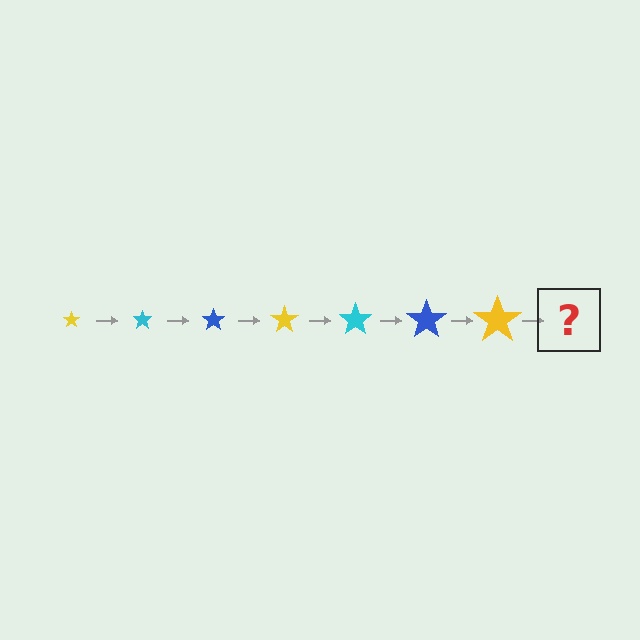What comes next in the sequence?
The next element should be a cyan star, larger than the previous one.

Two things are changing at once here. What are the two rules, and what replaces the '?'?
The two rules are that the star grows larger each step and the color cycles through yellow, cyan, and blue. The '?' should be a cyan star, larger than the previous one.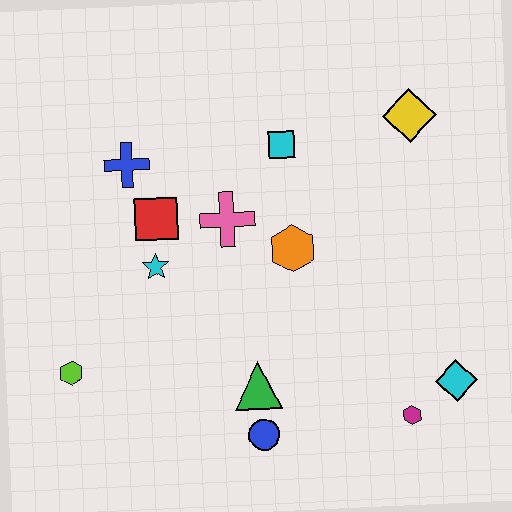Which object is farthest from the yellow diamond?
The lime hexagon is farthest from the yellow diamond.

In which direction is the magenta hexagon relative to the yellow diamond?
The magenta hexagon is below the yellow diamond.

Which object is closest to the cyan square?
The pink cross is closest to the cyan square.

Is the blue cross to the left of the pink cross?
Yes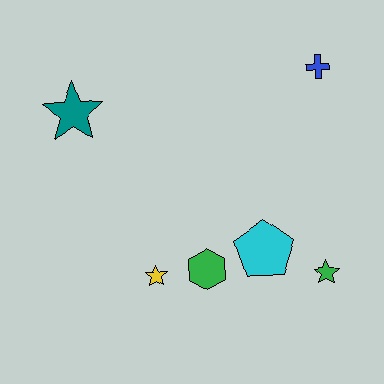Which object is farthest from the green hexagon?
The blue cross is farthest from the green hexagon.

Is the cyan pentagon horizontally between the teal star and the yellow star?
No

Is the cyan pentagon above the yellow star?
Yes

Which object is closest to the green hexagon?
The yellow star is closest to the green hexagon.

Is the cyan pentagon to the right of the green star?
No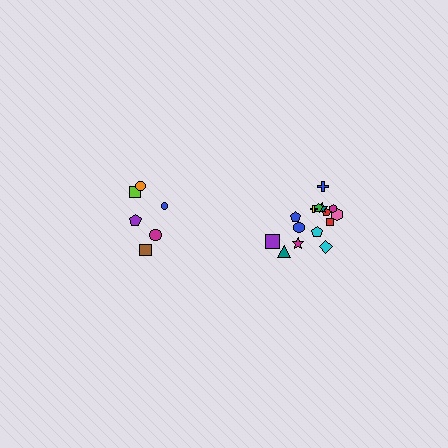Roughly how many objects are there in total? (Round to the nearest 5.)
Roughly 20 objects in total.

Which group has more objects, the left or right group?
The right group.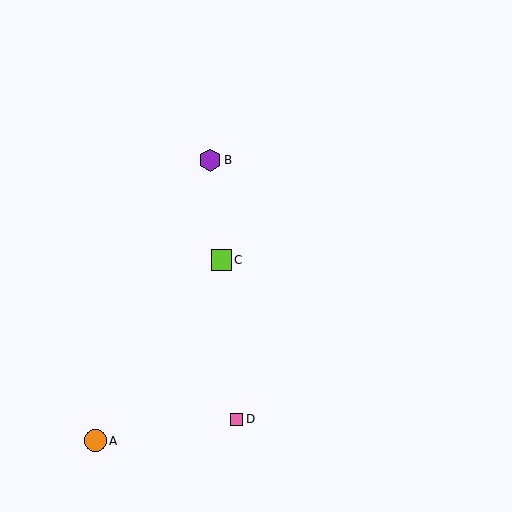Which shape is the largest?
The purple hexagon (labeled B) is the largest.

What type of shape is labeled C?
Shape C is a lime square.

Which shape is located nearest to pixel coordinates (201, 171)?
The purple hexagon (labeled B) at (210, 160) is nearest to that location.